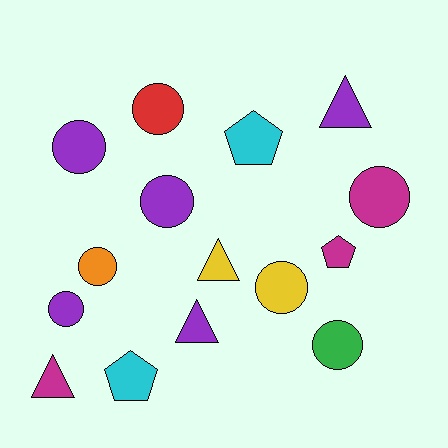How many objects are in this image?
There are 15 objects.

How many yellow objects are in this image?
There are 2 yellow objects.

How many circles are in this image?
There are 8 circles.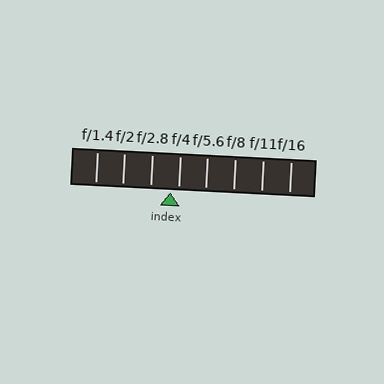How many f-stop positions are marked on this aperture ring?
There are 8 f-stop positions marked.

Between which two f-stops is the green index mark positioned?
The index mark is between f/2.8 and f/4.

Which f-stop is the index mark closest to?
The index mark is closest to f/4.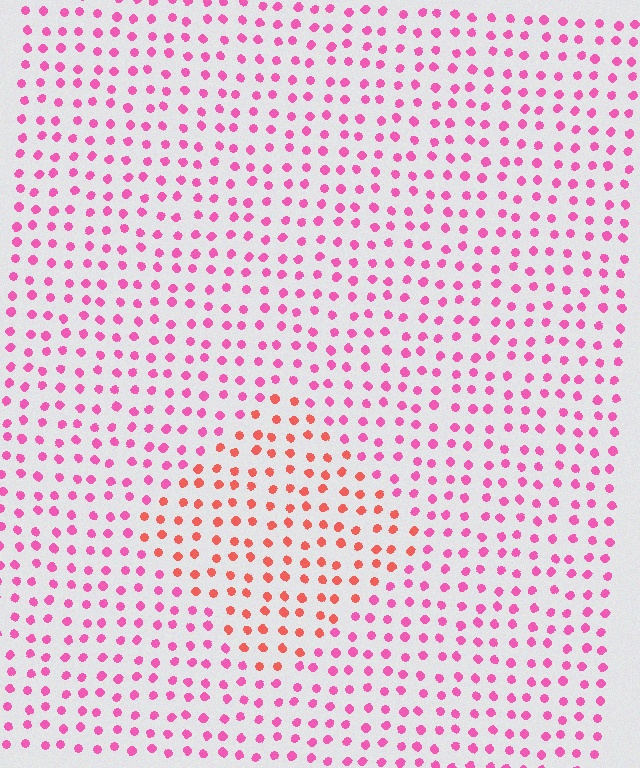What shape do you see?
I see a diamond.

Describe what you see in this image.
The image is filled with small pink elements in a uniform arrangement. A diamond-shaped region is visible where the elements are tinted to a slightly different hue, forming a subtle color boundary.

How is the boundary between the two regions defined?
The boundary is defined purely by a slight shift in hue (about 38 degrees). Spacing, size, and orientation are identical on both sides.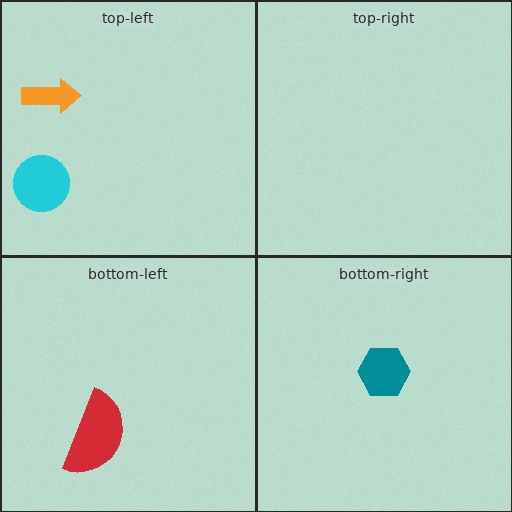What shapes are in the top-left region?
The cyan circle, the orange arrow.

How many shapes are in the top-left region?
2.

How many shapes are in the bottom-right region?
1.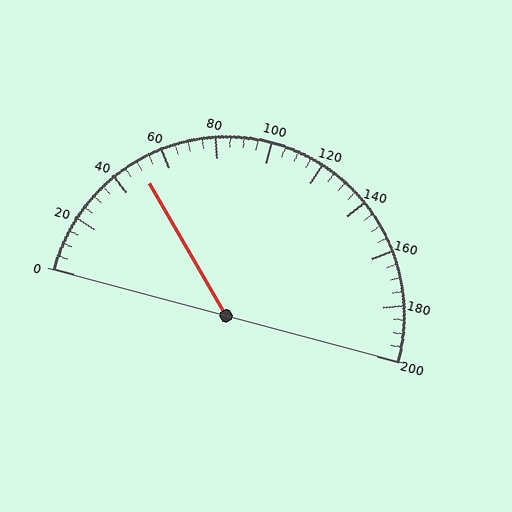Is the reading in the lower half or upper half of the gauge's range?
The reading is in the lower half of the range (0 to 200).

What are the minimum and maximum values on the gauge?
The gauge ranges from 0 to 200.